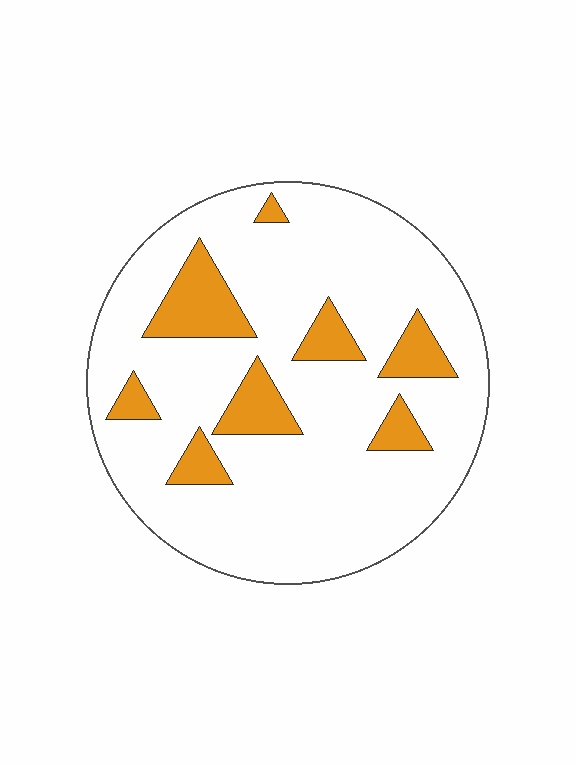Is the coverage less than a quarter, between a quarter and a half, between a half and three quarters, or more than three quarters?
Less than a quarter.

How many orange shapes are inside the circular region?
8.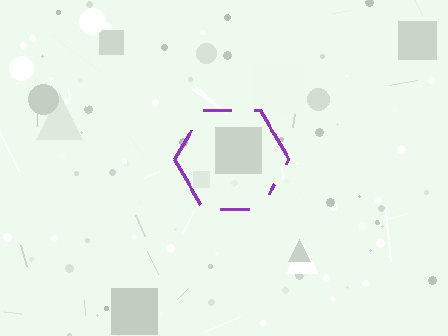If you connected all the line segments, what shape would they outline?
They would outline a hexagon.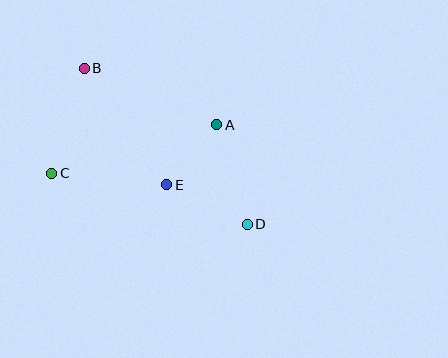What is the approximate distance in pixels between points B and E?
The distance between B and E is approximately 143 pixels.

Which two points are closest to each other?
Points A and E are closest to each other.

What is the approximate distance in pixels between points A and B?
The distance between A and B is approximately 144 pixels.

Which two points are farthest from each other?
Points B and D are farthest from each other.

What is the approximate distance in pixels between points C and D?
The distance between C and D is approximately 202 pixels.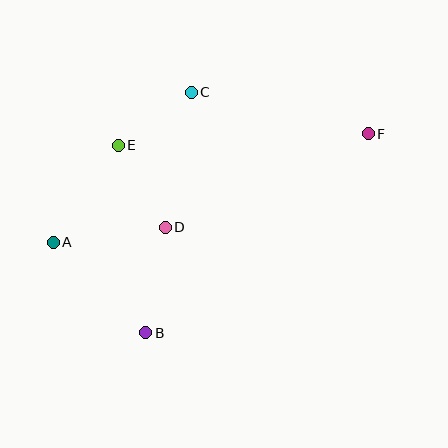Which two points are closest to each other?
Points C and E are closest to each other.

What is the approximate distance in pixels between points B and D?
The distance between B and D is approximately 107 pixels.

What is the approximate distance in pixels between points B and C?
The distance between B and C is approximately 244 pixels.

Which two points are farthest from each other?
Points A and F are farthest from each other.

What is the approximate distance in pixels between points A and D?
The distance between A and D is approximately 113 pixels.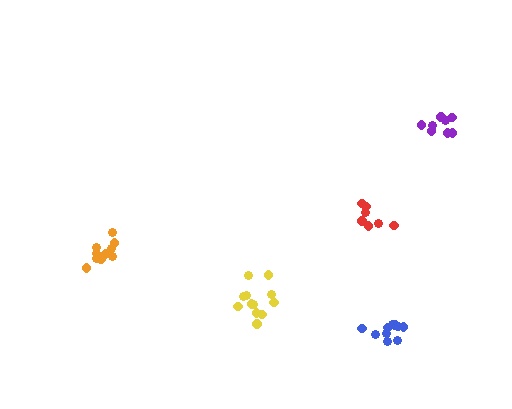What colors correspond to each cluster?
The clusters are colored: purple, blue, yellow, orange, red.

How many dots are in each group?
Group 1: 8 dots, Group 2: 10 dots, Group 3: 12 dots, Group 4: 10 dots, Group 5: 7 dots (47 total).